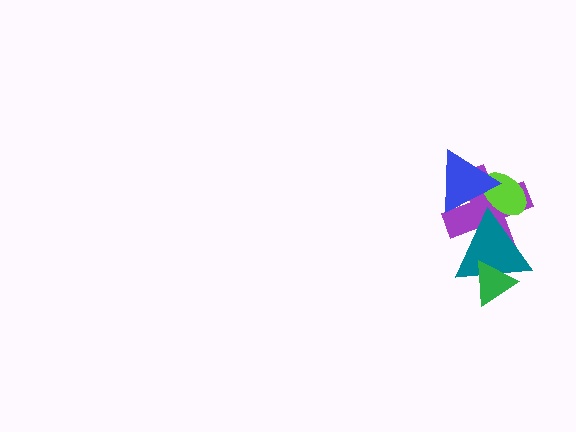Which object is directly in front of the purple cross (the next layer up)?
The lime ellipse is directly in front of the purple cross.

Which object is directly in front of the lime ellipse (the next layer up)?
The blue triangle is directly in front of the lime ellipse.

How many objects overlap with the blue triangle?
2 objects overlap with the blue triangle.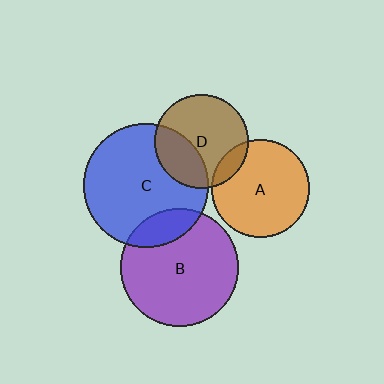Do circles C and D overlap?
Yes.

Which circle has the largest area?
Circle C (blue).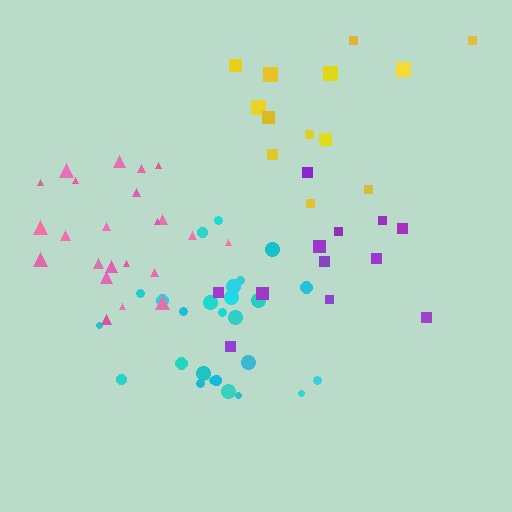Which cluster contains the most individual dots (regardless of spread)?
Cyan (26).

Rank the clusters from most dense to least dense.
pink, cyan, purple, yellow.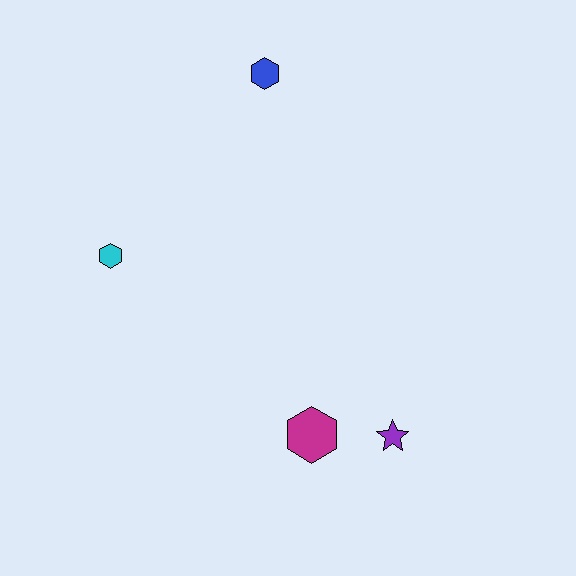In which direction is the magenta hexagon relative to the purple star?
The magenta hexagon is to the left of the purple star.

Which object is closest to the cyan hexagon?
The blue hexagon is closest to the cyan hexagon.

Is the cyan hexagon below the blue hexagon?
Yes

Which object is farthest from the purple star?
The blue hexagon is farthest from the purple star.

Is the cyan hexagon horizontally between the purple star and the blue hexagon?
No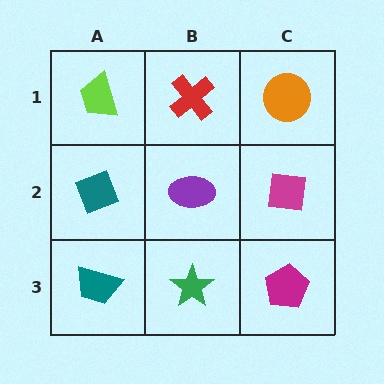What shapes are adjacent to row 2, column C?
An orange circle (row 1, column C), a magenta pentagon (row 3, column C), a purple ellipse (row 2, column B).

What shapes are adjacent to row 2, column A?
A lime trapezoid (row 1, column A), a teal trapezoid (row 3, column A), a purple ellipse (row 2, column B).